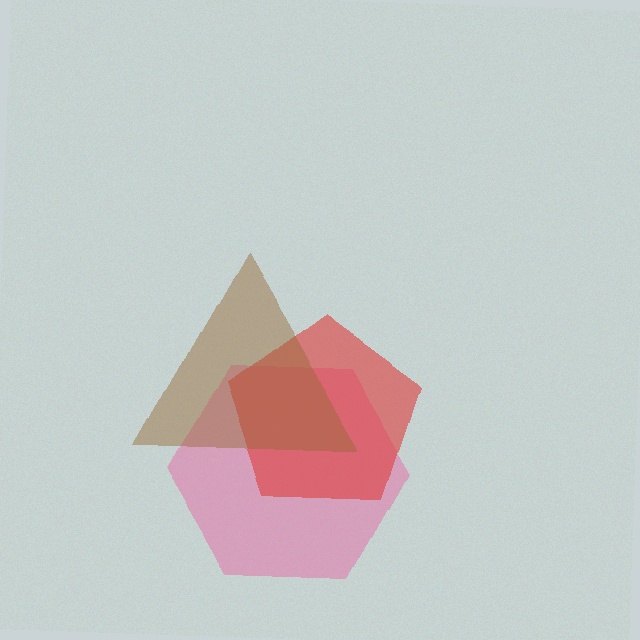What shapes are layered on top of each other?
The layered shapes are: a pink hexagon, a red pentagon, a brown triangle.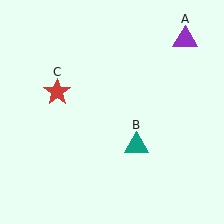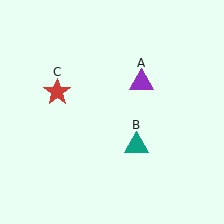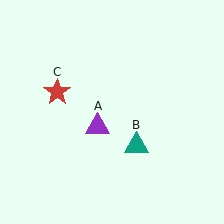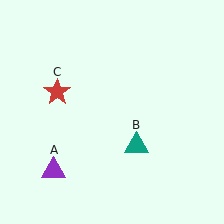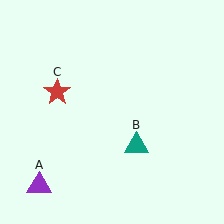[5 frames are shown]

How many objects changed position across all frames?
1 object changed position: purple triangle (object A).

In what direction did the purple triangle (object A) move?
The purple triangle (object A) moved down and to the left.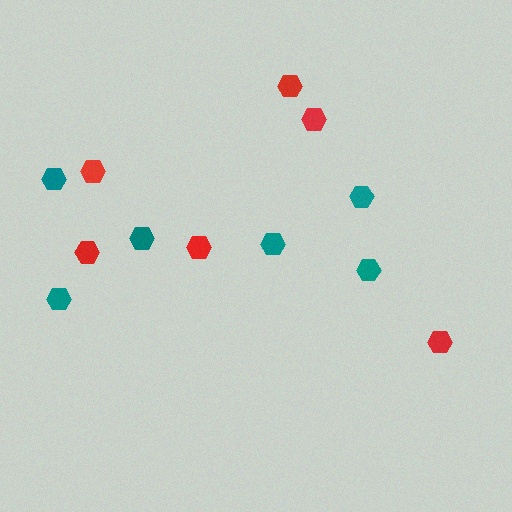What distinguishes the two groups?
There are 2 groups: one group of red hexagons (6) and one group of teal hexagons (6).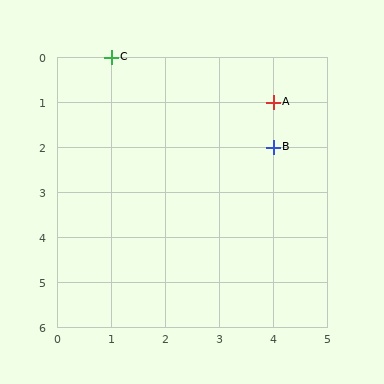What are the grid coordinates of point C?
Point C is at grid coordinates (1, 0).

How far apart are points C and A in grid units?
Points C and A are 3 columns and 1 row apart (about 3.2 grid units diagonally).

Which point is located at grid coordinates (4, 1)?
Point A is at (4, 1).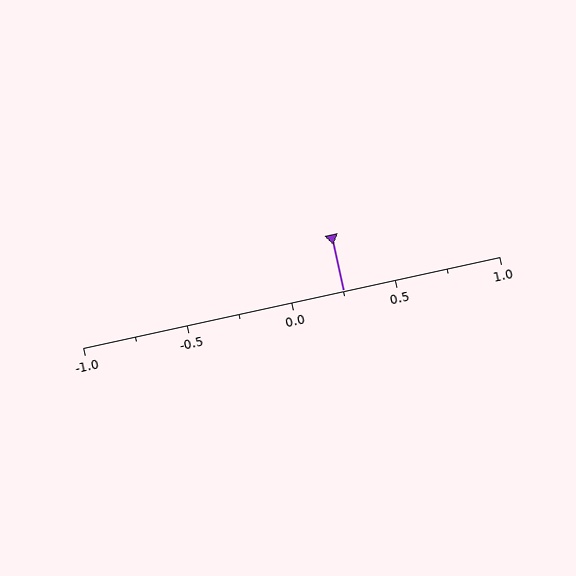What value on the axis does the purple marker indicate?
The marker indicates approximately 0.25.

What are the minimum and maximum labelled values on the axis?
The axis runs from -1.0 to 1.0.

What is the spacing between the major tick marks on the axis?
The major ticks are spaced 0.5 apart.